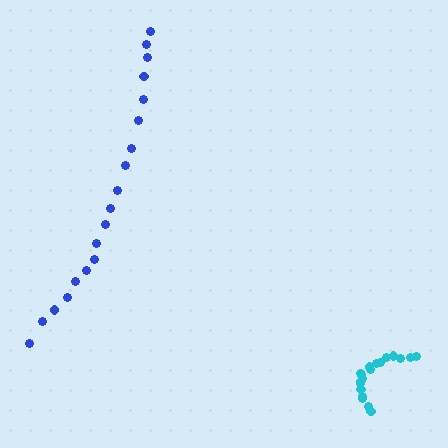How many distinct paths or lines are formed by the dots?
There are 2 distinct paths.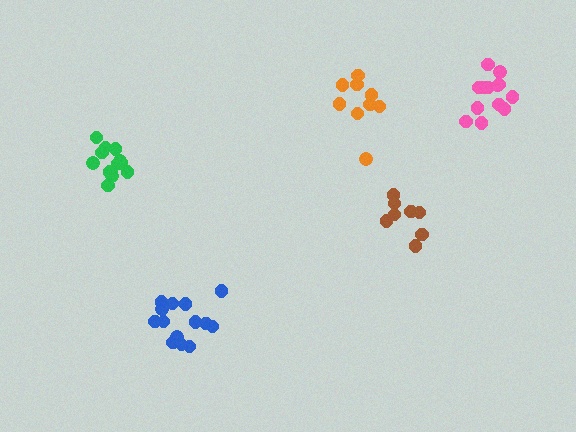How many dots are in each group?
Group 1: 14 dots, Group 2: 8 dots, Group 3: 9 dots, Group 4: 13 dots, Group 5: 13 dots (57 total).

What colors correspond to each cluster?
The clusters are colored: blue, brown, orange, pink, green.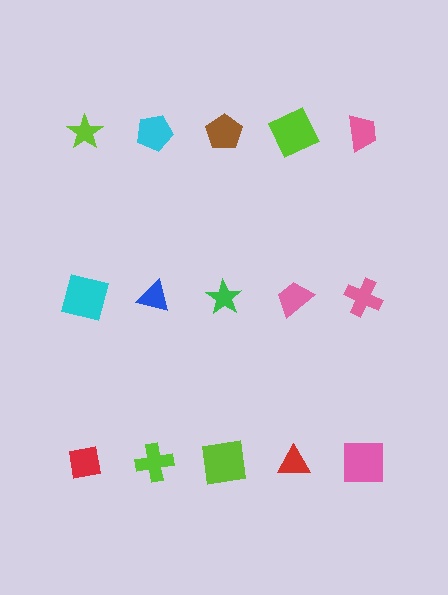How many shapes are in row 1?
5 shapes.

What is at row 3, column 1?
A red square.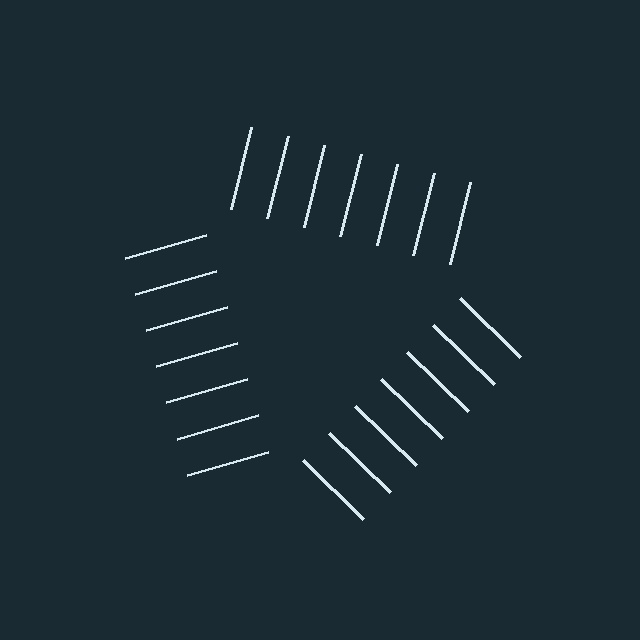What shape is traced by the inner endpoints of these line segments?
An illusory triangle — the line segments terminate on its edges but no continuous stroke is drawn.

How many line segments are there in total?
21 — 7 along each of the 3 edges.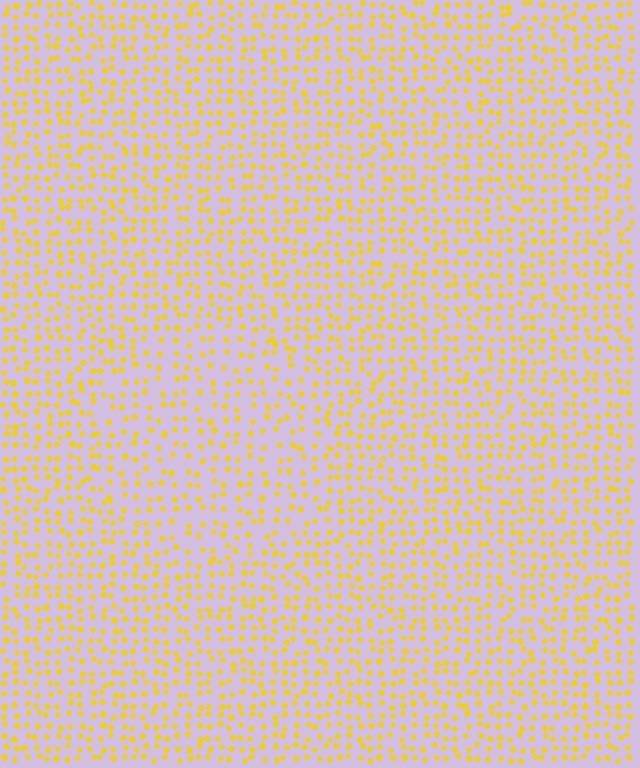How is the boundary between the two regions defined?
The boundary is defined by a change in element density (approximately 1.4x ratio). All elements are the same color, size, and shape.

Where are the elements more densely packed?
The elements are more densely packed outside the circle boundary.